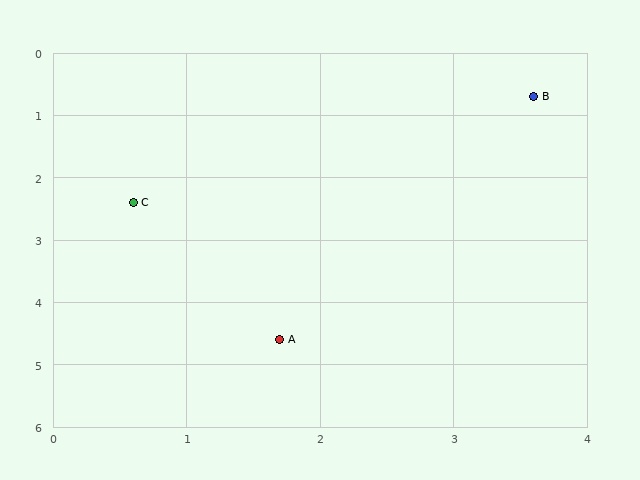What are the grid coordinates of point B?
Point B is at approximately (3.6, 0.7).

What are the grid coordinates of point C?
Point C is at approximately (0.6, 2.4).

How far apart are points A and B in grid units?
Points A and B are about 4.3 grid units apart.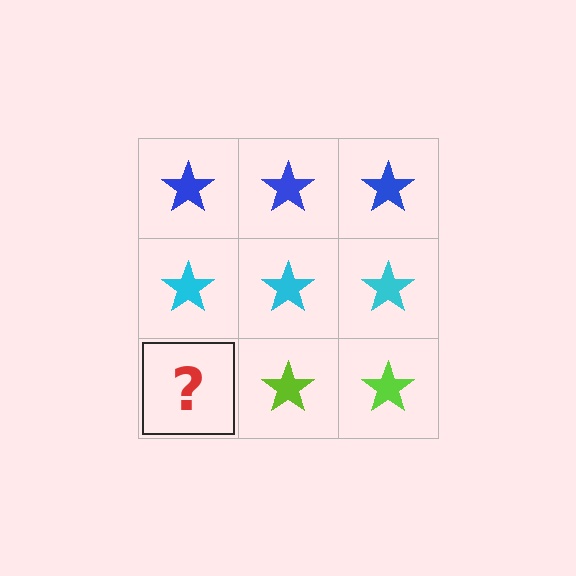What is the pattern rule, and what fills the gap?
The rule is that each row has a consistent color. The gap should be filled with a lime star.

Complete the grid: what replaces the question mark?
The question mark should be replaced with a lime star.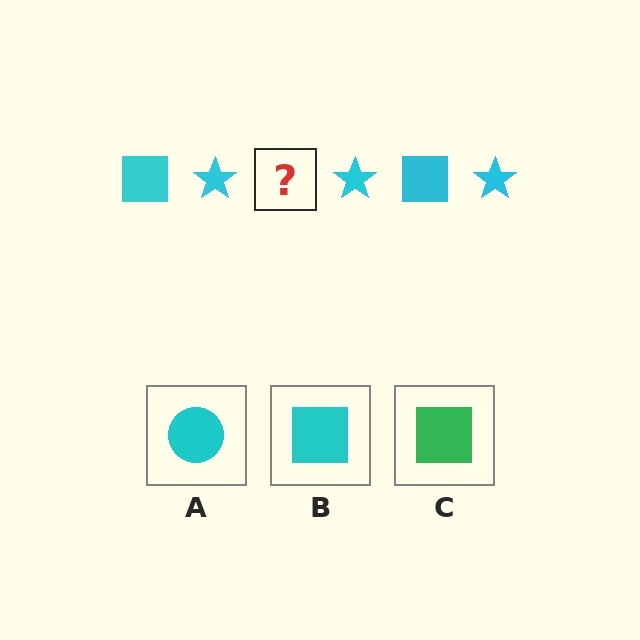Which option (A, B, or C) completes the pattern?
B.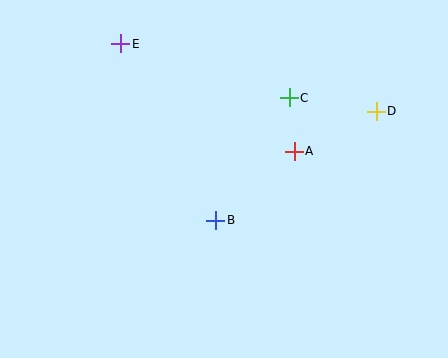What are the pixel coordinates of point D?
Point D is at (376, 111).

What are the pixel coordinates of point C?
Point C is at (289, 98).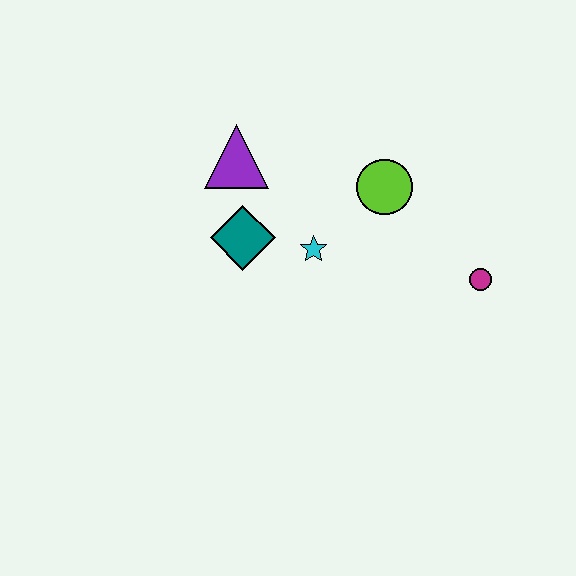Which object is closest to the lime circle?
The cyan star is closest to the lime circle.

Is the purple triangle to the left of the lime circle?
Yes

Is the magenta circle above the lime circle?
No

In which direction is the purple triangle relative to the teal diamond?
The purple triangle is above the teal diamond.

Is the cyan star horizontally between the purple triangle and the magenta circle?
Yes